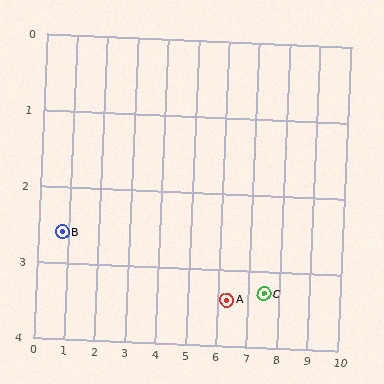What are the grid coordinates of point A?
Point A is at approximately (6.3, 3.4).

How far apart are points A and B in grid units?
Points A and B are about 5.6 grid units apart.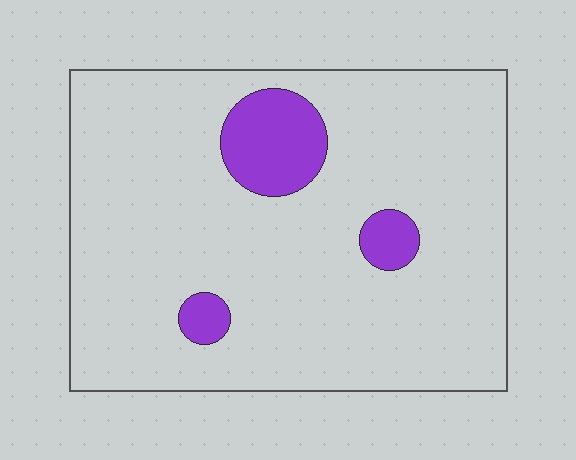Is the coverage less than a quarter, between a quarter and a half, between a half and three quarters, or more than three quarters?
Less than a quarter.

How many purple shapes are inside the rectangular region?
3.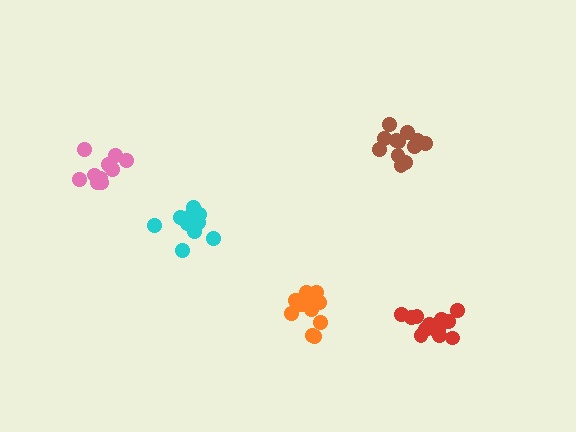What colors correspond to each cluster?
The clusters are colored: pink, orange, cyan, red, brown.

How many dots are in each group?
Group 1: 10 dots, Group 2: 12 dots, Group 3: 11 dots, Group 4: 13 dots, Group 5: 12 dots (58 total).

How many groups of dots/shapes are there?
There are 5 groups.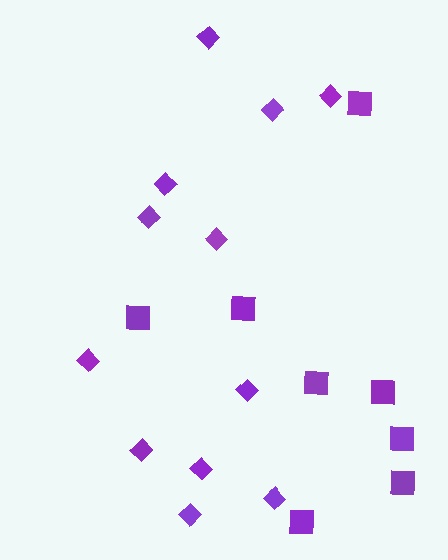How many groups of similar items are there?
There are 2 groups: one group of squares (8) and one group of diamonds (12).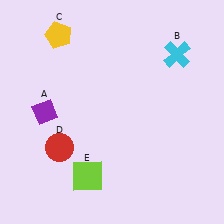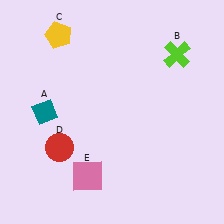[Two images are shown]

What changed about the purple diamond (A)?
In Image 1, A is purple. In Image 2, it changed to teal.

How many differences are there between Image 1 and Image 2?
There are 3 differences between the two images.